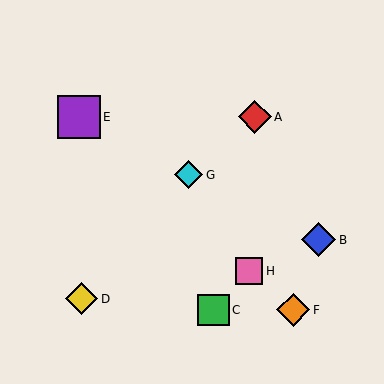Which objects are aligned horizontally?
Objects A, E are aligned horizontally.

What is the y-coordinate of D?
Object D is at y≈299.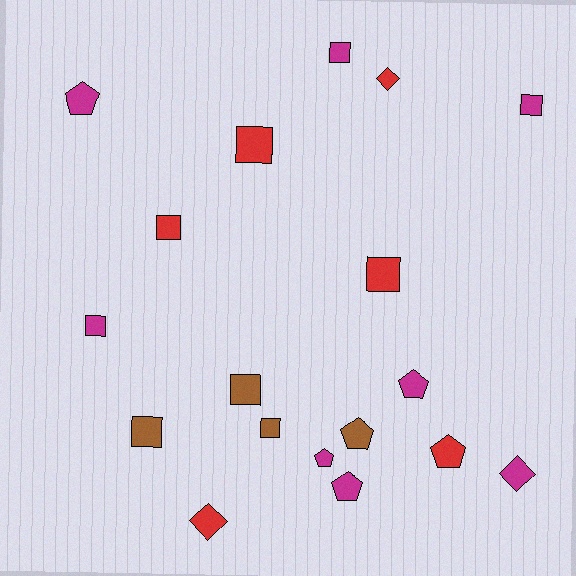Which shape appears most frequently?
Square, with 9 objects.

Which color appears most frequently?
Magenta, with 8 objects.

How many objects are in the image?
There are 18 objects.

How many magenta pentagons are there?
There are 4 magenta pentagons.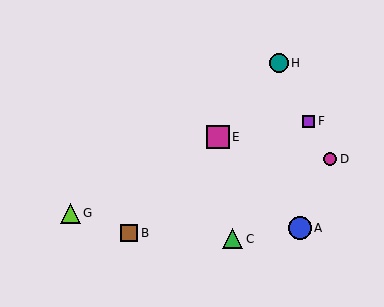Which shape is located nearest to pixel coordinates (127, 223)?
The brown square (labeled B) at (129, 233) is nearest to that location.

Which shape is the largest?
The magenta square (labeled E) is the largest.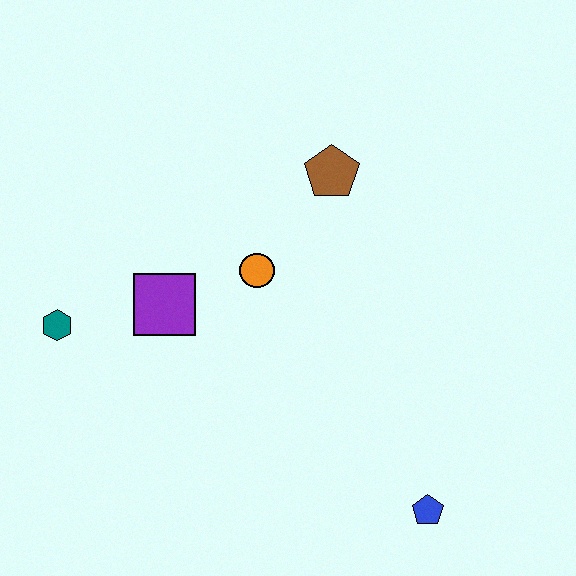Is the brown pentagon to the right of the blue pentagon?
No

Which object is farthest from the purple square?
The blue pentagon is farthest from the purple square.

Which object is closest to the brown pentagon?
The orange circle is closest to the brown pentagon.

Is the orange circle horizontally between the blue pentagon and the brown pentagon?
No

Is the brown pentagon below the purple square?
No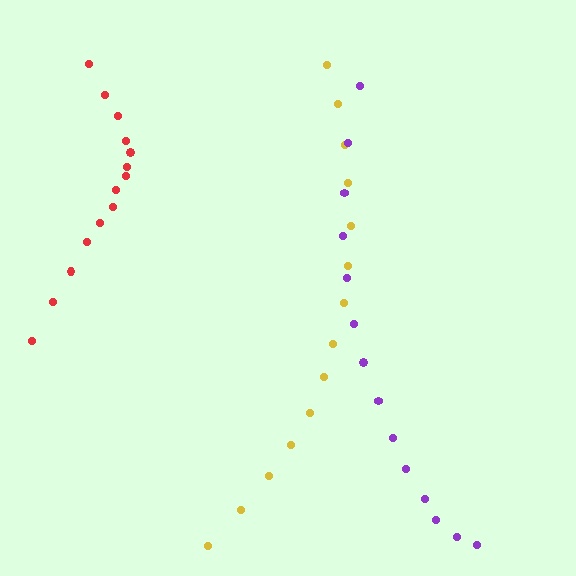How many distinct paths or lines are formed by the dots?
There are 3 distinct paths.